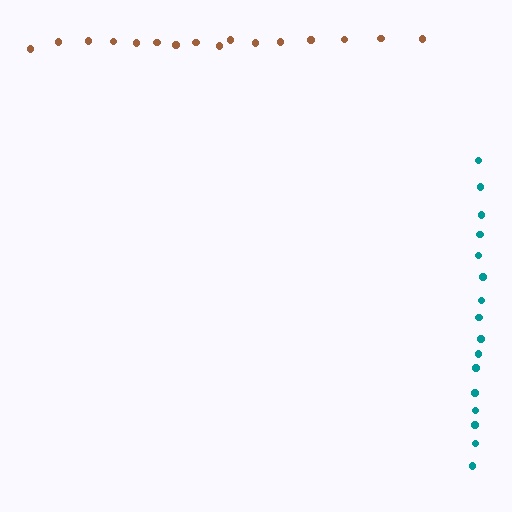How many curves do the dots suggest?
There are 2 distinct paths.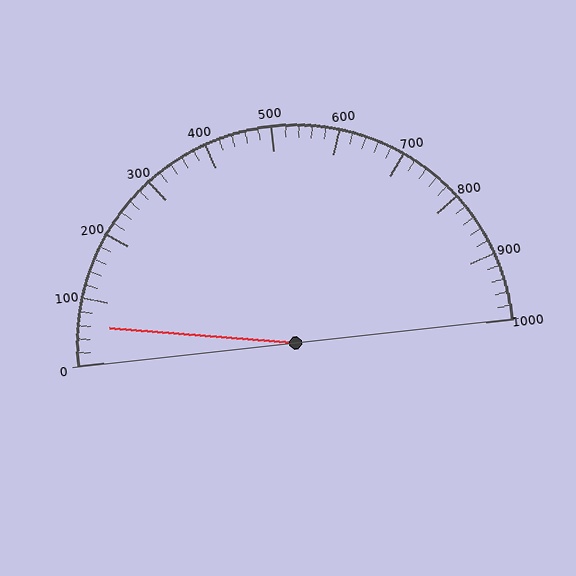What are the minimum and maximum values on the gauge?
The gauge ranges from 0 to 1000.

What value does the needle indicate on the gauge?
The needle indicates approximately 60.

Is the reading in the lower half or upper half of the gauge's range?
The reading is in the lower half of the range (0 to 1000).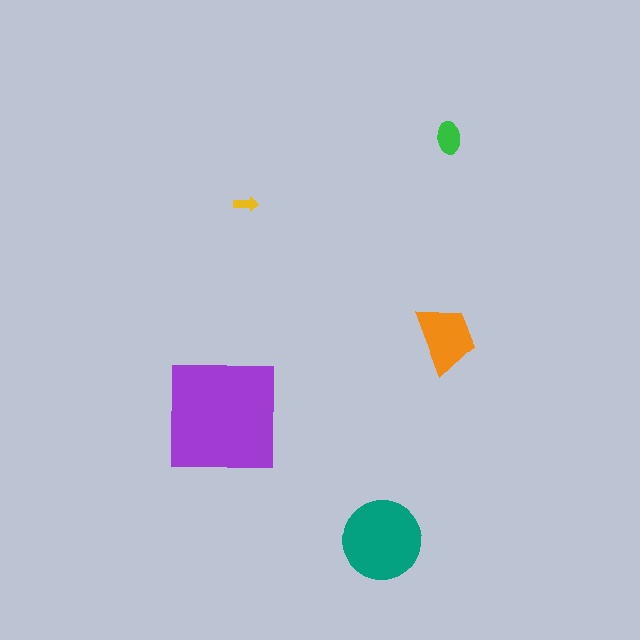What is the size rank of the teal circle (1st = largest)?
2nd.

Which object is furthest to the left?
The purple square is leftmost.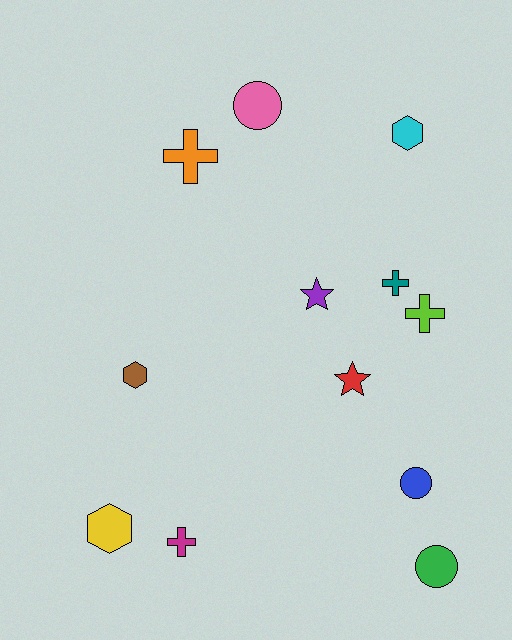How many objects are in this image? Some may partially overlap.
There are 12 objects.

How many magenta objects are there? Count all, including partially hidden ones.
There is 1 magenta object.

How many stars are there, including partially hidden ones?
There are 2 stars.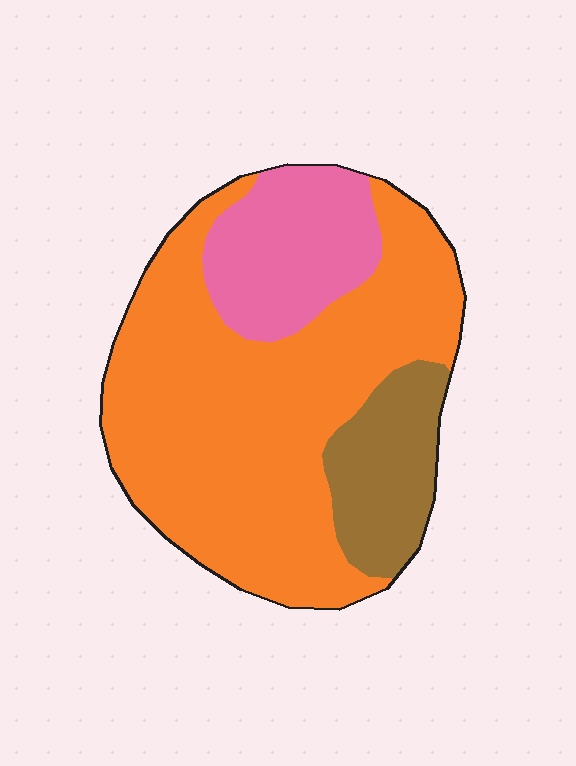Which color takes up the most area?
Orange, at roughly 65%.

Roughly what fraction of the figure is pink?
Pink covers around 20% of the figure.